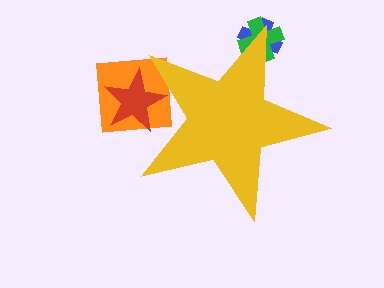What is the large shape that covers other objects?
A yellow star.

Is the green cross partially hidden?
Yes, the green cross is partially hidden behind the yellow star.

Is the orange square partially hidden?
Yes, the orange square is partially hidden behind the yellow star.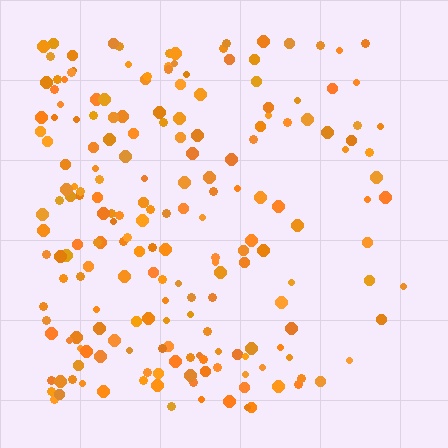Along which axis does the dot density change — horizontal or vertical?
Horizontal.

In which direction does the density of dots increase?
From right to left, with the left side densest.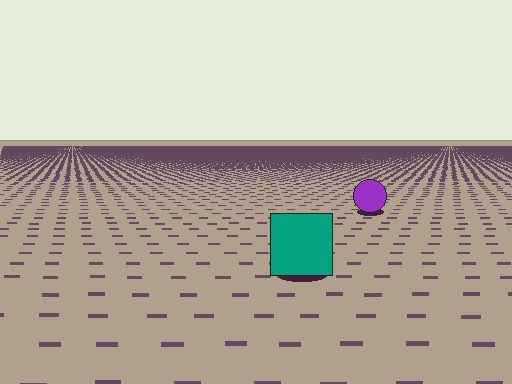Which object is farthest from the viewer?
The purple circle is farthest from the viewer. It appears smaller and the ground texture around it is denser.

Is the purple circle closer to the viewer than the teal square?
No. The teal square is closer — you can tell from the texture gradient: the ground texture is coarser near it.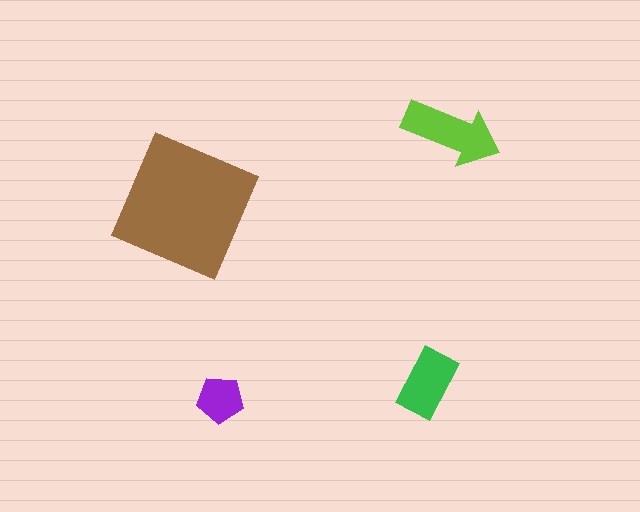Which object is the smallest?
The purple pentagon.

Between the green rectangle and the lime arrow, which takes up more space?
The lime arrow.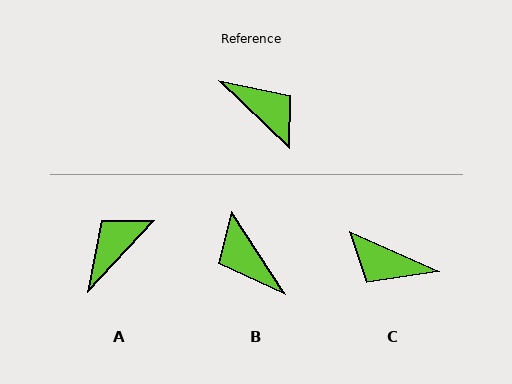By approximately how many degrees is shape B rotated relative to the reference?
Approximately 167 degrees counter-clockwise.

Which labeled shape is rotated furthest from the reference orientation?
B, about 167 degrees away.